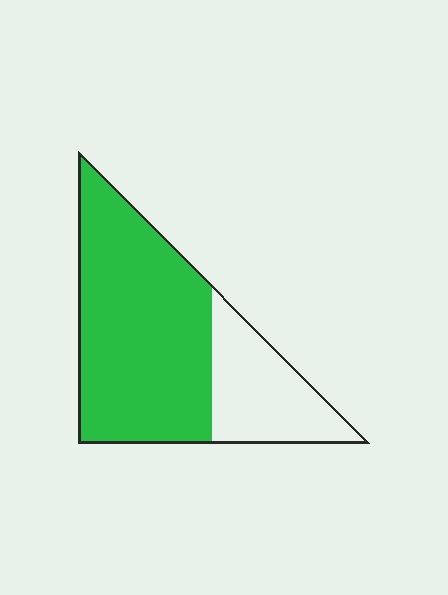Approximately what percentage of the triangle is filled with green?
Approximately 70%.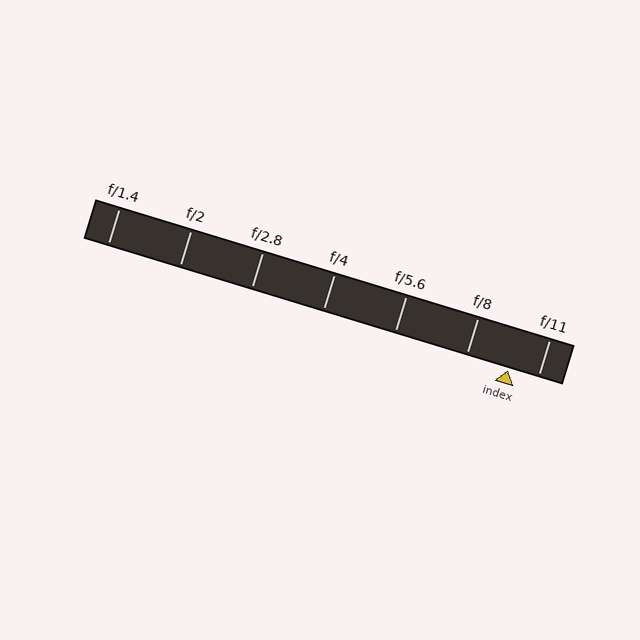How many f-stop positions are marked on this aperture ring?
There are 7 f-stop positions marked.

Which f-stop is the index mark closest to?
The index mark is closest to f/11.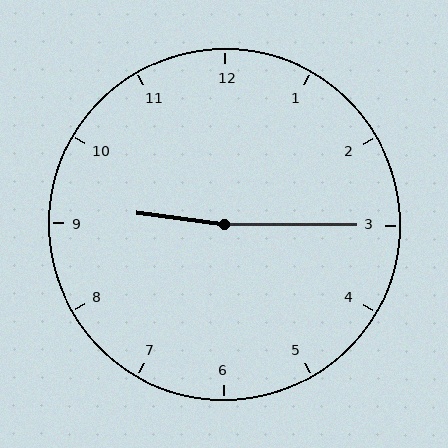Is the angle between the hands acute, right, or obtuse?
It is obtuse.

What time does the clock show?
9:15.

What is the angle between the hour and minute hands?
Approximately 172 degrees.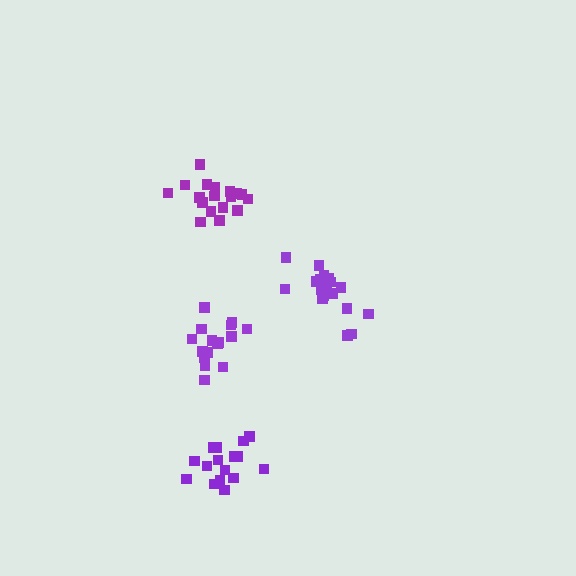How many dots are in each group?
Group 1: 16 dots, Group 2: 16 dots, Group 3: 18 dots, Group 4: 18 dots (68 total).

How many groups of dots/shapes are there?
There are 4 groups.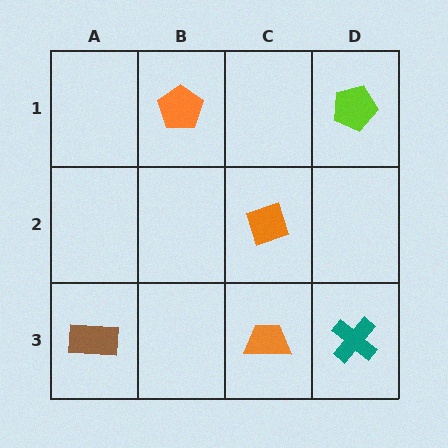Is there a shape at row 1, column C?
No, that cell is empty.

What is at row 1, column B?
An orange pentagon.